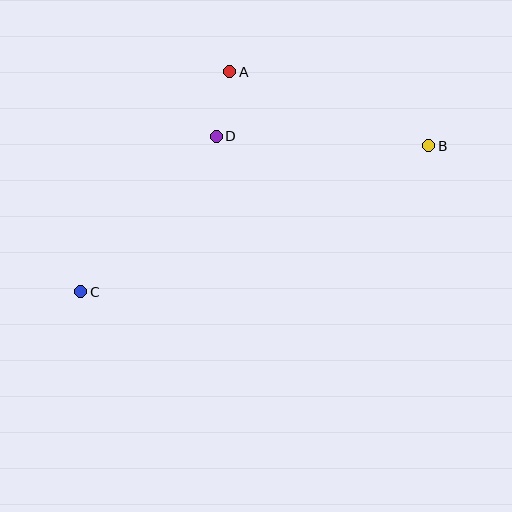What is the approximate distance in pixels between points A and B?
The distance between A and B is approximately 212 pixels.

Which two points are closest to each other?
Points A and D are closest to each other.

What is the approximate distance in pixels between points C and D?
The distance between C and D is approximately 206 pixels.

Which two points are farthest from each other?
Points B and C are farthest from each other.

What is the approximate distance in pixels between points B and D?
The distance between B and D is approximately 213 pixels.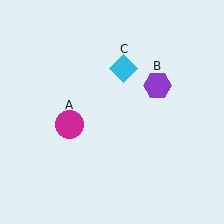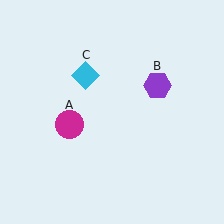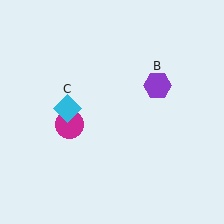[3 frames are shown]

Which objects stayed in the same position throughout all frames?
Magenta circle (object A) and purple hexagon (object B) remained stationary.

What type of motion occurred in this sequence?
The cyan diamond (object C) rotated counterclockwise around the center of the scene.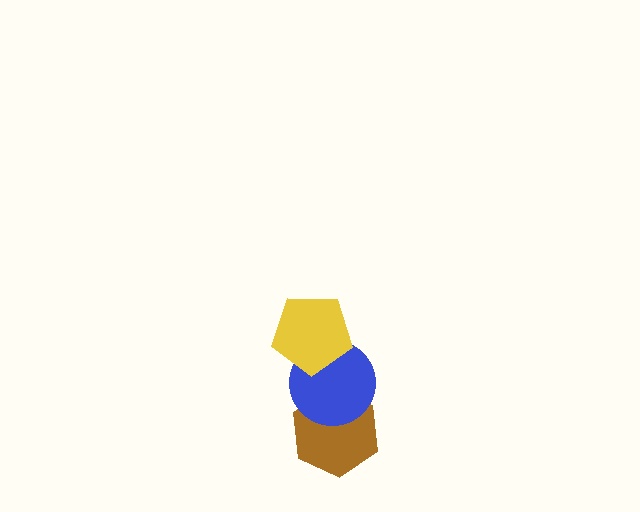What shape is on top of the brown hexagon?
The blue circle is on top of the brown hexagon.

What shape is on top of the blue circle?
The yellow pentagon is on top of the blue circle.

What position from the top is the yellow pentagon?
The yellow pentagon is 1st from the top.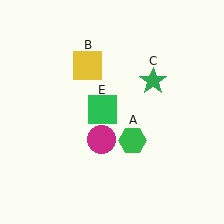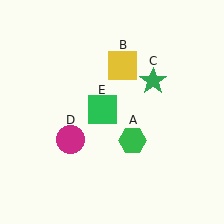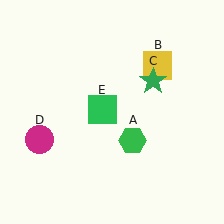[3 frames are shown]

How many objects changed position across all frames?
2 objects changed position: yellow square (object B), magenta circle (object D).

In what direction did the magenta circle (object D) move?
The magenta circle (object D) moved left.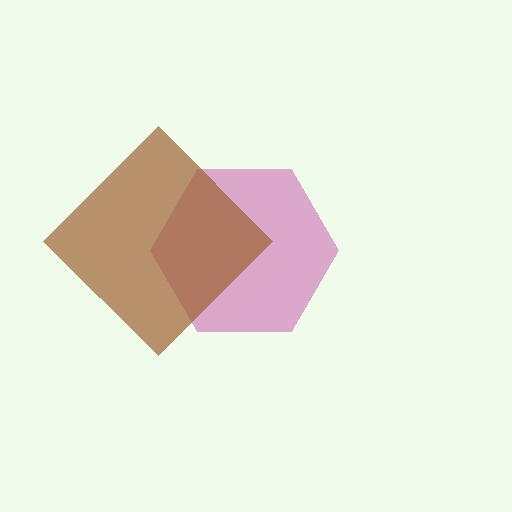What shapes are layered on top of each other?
The layered shapes are: a magenta hexagon, a brown diamond.